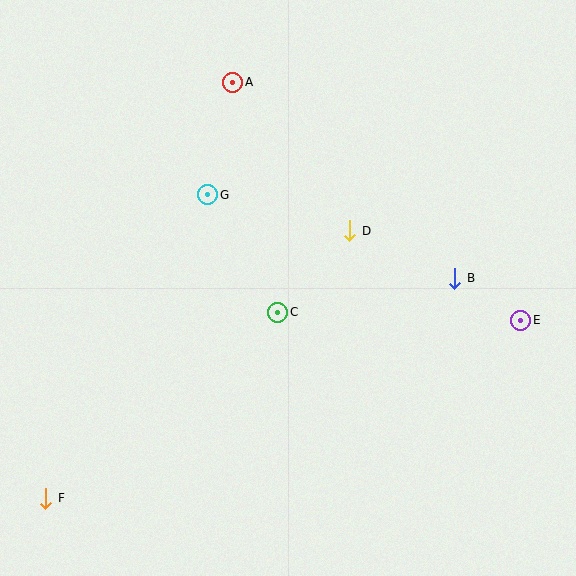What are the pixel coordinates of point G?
Point G is at (208, 195).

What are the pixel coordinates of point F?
Point F is at (46, 498).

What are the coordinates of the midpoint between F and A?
The midpoint between F and A is at (139, 290).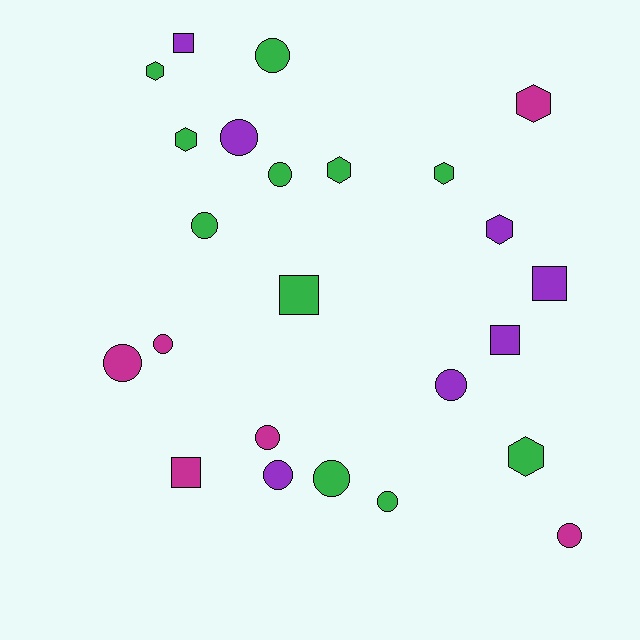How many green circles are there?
There are 5 green circles.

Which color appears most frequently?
Green, with 11 objects.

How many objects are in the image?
There are 24 objects.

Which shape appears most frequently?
Circle, with 12 objects.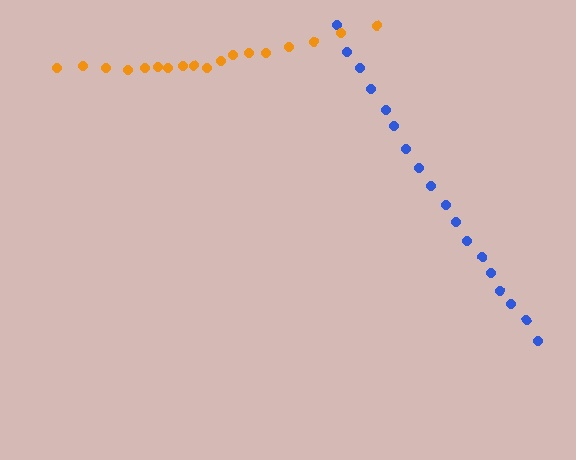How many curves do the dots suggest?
There are 2 distinct paths.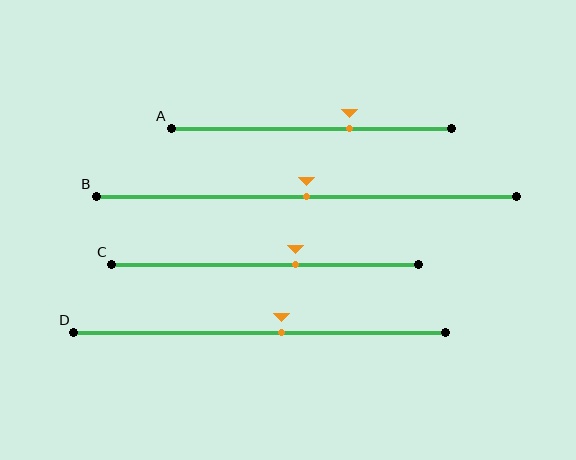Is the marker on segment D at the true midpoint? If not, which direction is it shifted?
No, the marker on segment D is shifted to the right by about 6% of the segment length.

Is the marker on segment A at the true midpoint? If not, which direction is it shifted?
No, the marker on segment A is shifted to the right by about 14% of the segment length.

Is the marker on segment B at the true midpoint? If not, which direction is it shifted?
Yes, the marker on segment B is at the true midpoint.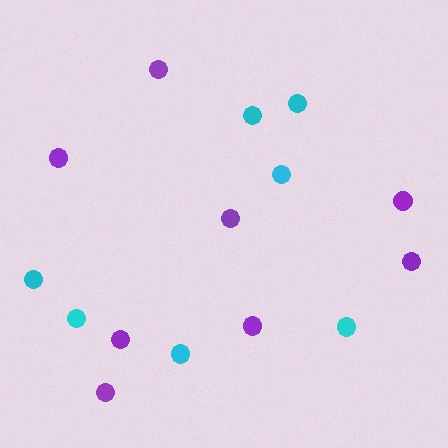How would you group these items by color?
There are 2 groups: one group of cyan circles (7) and one group of purple circles (8).